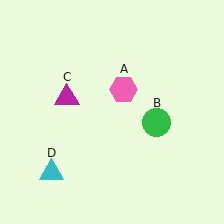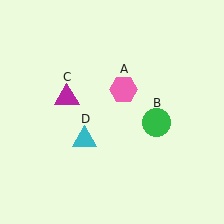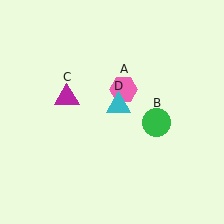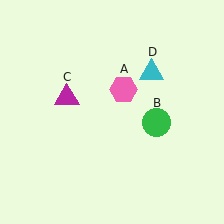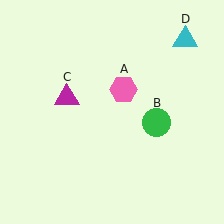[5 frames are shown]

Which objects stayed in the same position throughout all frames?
Pink hexagon (object A) and green circle (object B) and magenta triangle (object C) remained stationary.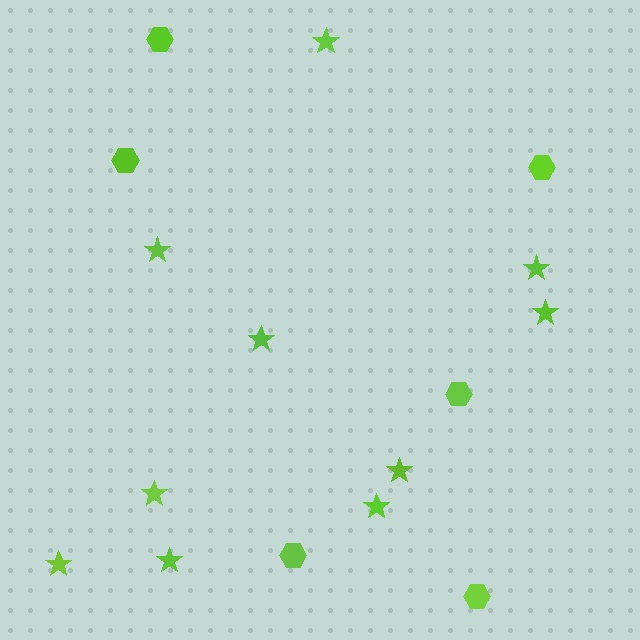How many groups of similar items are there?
There are 2 groups: one group of hexagons (6) and one group of stars (10).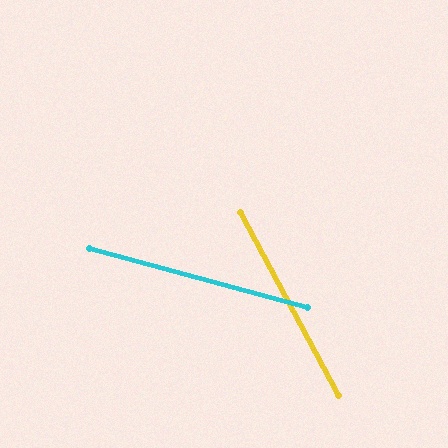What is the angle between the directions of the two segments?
Approximately 47 degrees.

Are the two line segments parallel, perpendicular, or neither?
Neither parallel nor perpendicular — they differ by about 47°.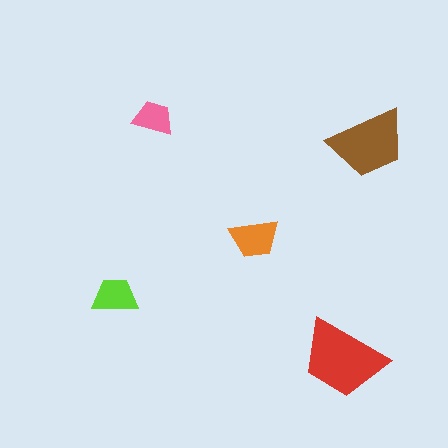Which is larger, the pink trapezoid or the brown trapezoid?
The brown one.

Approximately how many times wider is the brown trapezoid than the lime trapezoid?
About 1.5 times wider.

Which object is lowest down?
The red trapezoid is bottommost.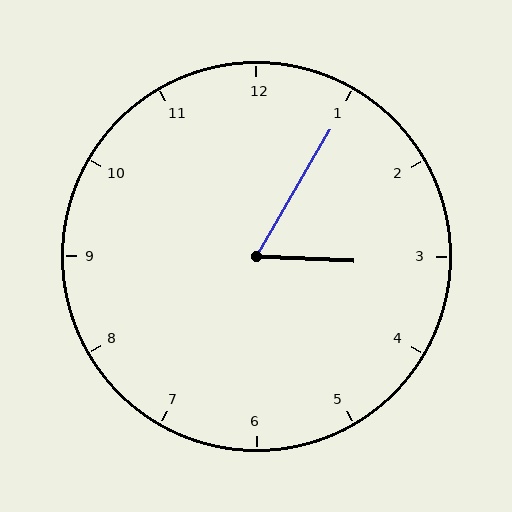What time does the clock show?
3:05.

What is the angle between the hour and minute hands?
Approximately 62 degrees.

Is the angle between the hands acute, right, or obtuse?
It is acute.